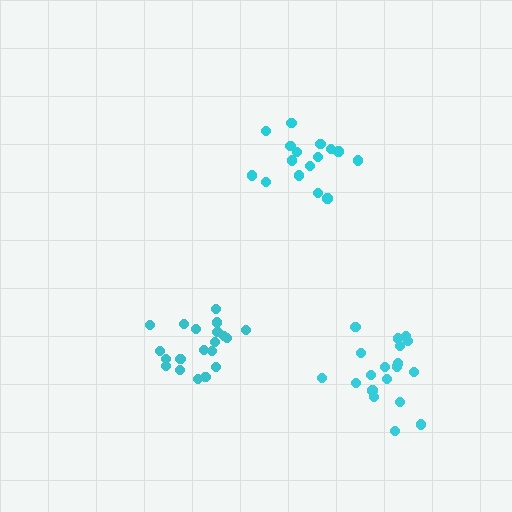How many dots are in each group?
Group 1: 20 dots, Group 2: 16 dots, Group 3: 19 dots (55 total).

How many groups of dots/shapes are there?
There are 3 groups.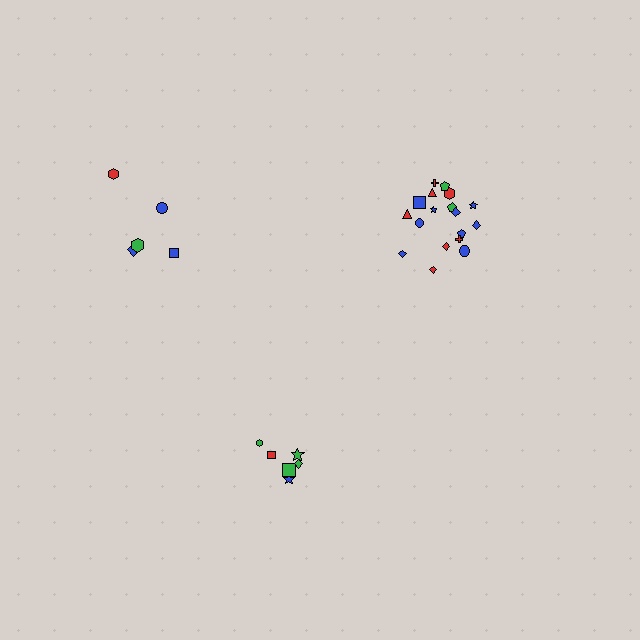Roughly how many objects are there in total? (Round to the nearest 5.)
Roughly 30 objects in total.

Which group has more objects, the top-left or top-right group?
The top-right group.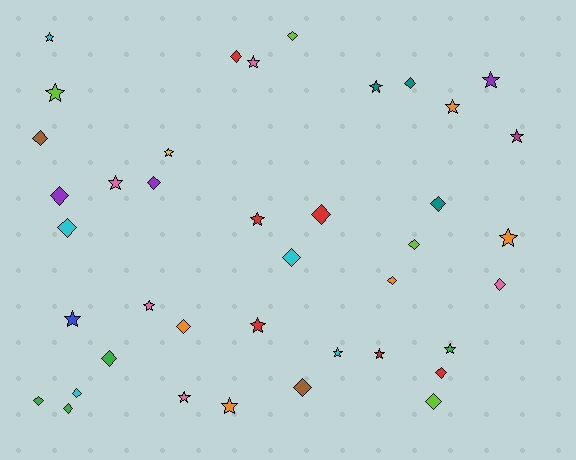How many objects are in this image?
There are 40 objects.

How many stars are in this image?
There are 19 stars.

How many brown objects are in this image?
There are 2 brown objects.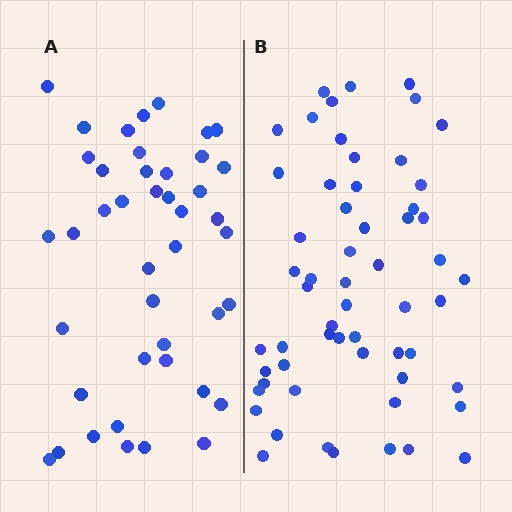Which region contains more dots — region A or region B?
Region B (the right region) has more dots.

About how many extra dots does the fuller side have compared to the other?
Region B has approximately 15 more dots than region A.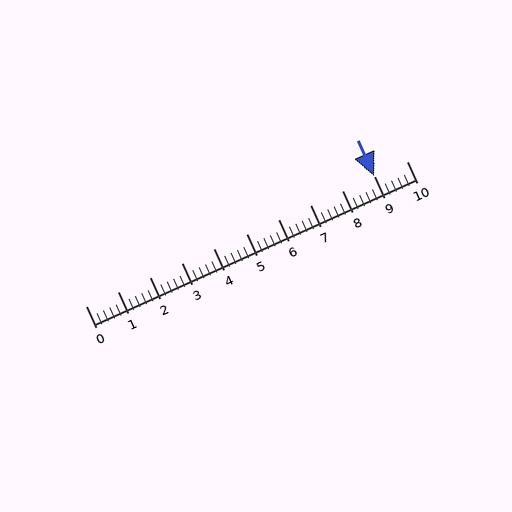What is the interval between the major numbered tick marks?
The major tick marks are spaced 1 units apart.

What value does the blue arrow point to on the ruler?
The blue arrow points to approximately 9.0.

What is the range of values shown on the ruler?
The ruler shows values from 0 to 10.